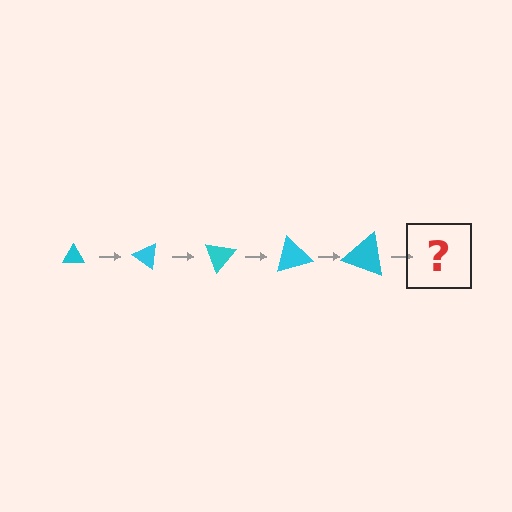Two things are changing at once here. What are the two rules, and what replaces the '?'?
The two rules are that the triangle grows larger each step and it rotates 35 degrees each step. The '?' should be a triangle, larger than the previous one and rotated 175 degrees from the start.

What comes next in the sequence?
The next element should be a triangle, larger than the previous one and rotated 175 degrees from the start.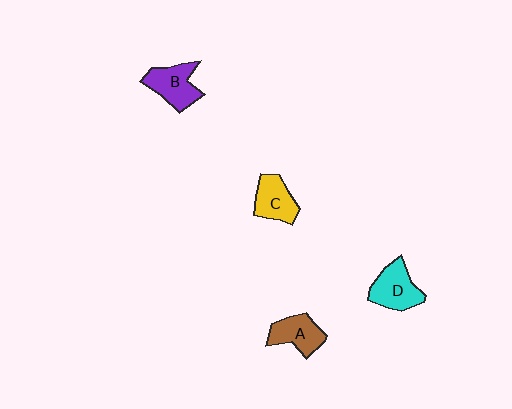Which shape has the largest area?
Shape D (cyan).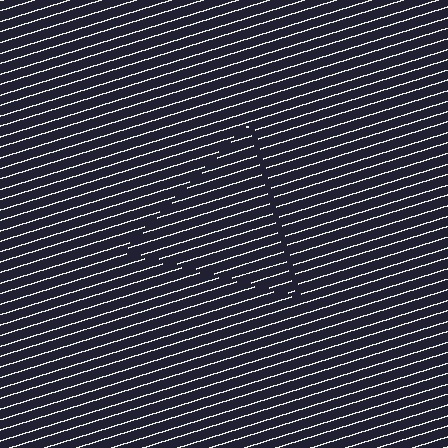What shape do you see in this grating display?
An illusory triangle. The interior of the shape contains the same grating, shifted by half a period — the contour is defined by the phase discontinuity where line-ends from the inner and outer gratings abut.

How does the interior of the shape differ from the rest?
The interior of the shape contains the same grating, shifted by half a period — the contour is defined by the phase discontinuity where line-ends from the inner and outer gratings abut.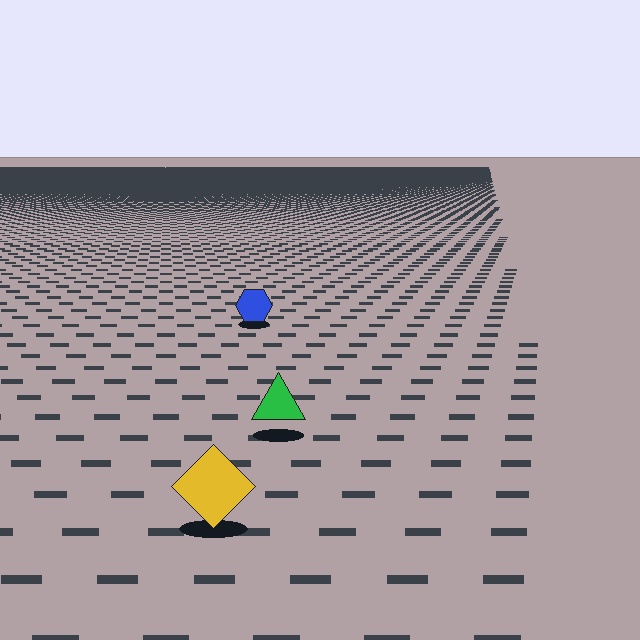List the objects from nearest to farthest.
From nearest to farthest: the yellow diamond, the green triangle, the blue hexagon.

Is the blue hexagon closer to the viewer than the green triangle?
No. The green triangle is closer — you can tell from the texture gradient: the ground texture is coarser near it.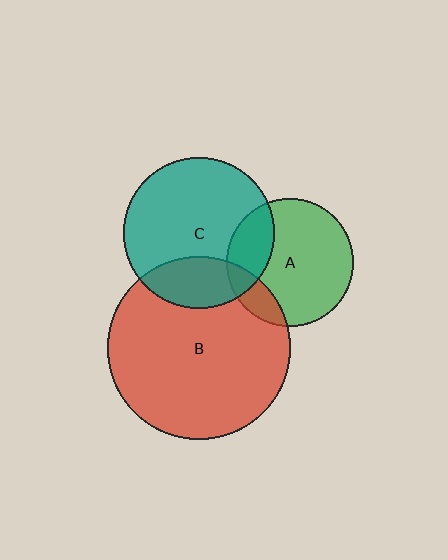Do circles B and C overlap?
Yes.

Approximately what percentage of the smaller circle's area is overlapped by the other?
Approximately 25%.